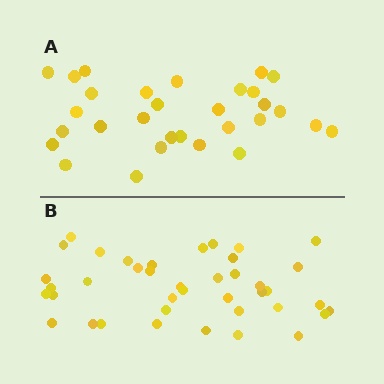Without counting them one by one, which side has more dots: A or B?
Region B (the bottom region) has more dots.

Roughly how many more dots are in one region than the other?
Region B has roughly 10 or so more dots than region A.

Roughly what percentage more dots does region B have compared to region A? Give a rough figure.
About 35% more.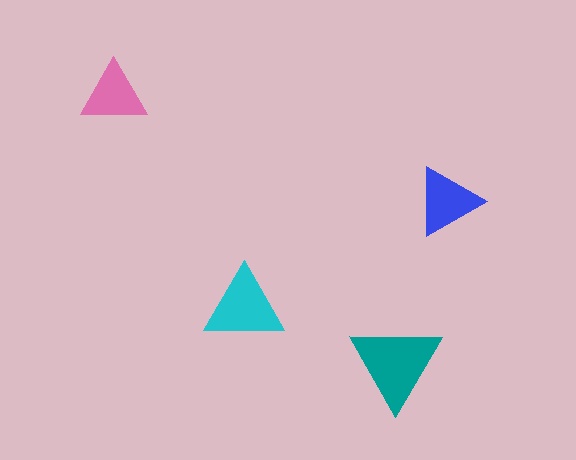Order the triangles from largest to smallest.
the teal one, the cyan one, the blue one, the pink one.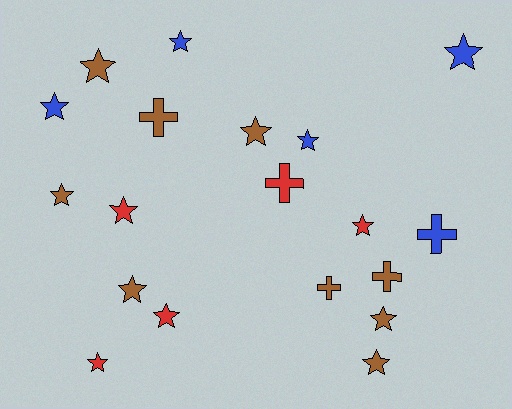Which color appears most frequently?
Brown, with 9 objects.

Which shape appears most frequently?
Star, with 14 objects.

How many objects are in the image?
There are 19 objects.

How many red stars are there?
There are 4 red stars.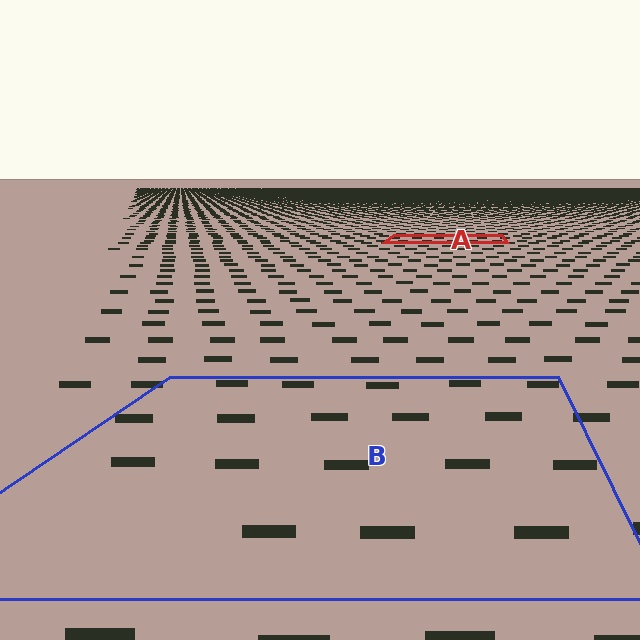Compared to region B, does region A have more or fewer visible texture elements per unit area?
Region A has more texture elements per unit area — they are packed more densely because it is farther away.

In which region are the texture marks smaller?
The texture marks are smaller in region A, because it is farther away.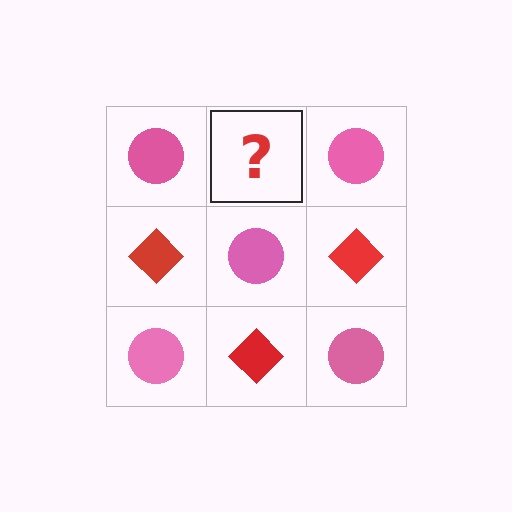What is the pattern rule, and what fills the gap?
The rule is that it alternates pink circle and red diamond in a checkerboard pattern. The gap should be filled with a red diamond.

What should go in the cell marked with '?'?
The missing cell should contain a red diamond.